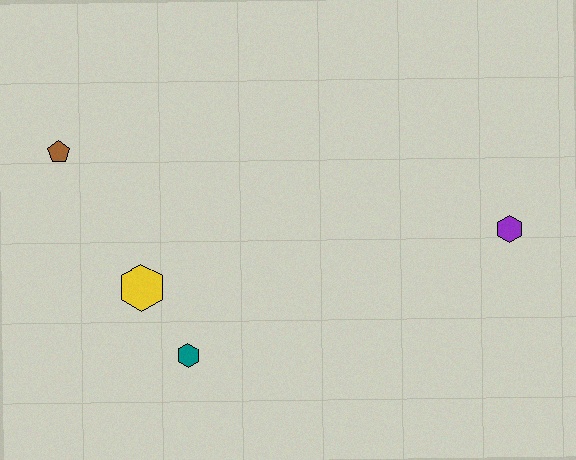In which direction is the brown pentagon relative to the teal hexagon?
The brown pentagon is above the teal hexagon.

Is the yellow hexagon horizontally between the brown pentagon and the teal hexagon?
Yes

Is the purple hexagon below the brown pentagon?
Yes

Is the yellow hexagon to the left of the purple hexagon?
Yes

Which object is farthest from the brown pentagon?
The purple hexagon is farthest from the brown pentagon.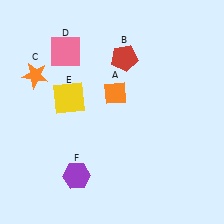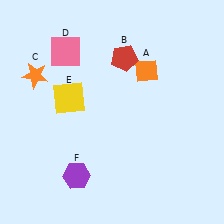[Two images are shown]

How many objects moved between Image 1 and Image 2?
1 object moved between the two images.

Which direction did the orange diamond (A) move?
The orange diamond (A) moved right.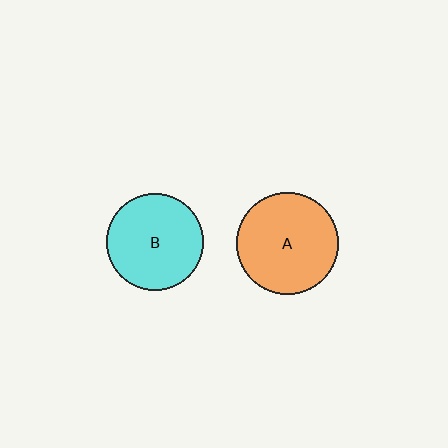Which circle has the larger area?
Circle A (orange).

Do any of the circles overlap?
No, none of the circles overlap.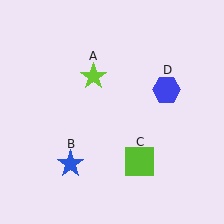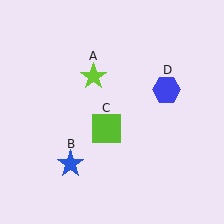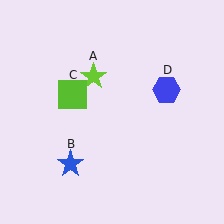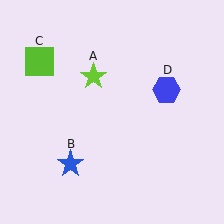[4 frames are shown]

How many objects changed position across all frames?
1 object changed position: lime square (object C).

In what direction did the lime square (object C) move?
The lime square (object C) moved up and to the left.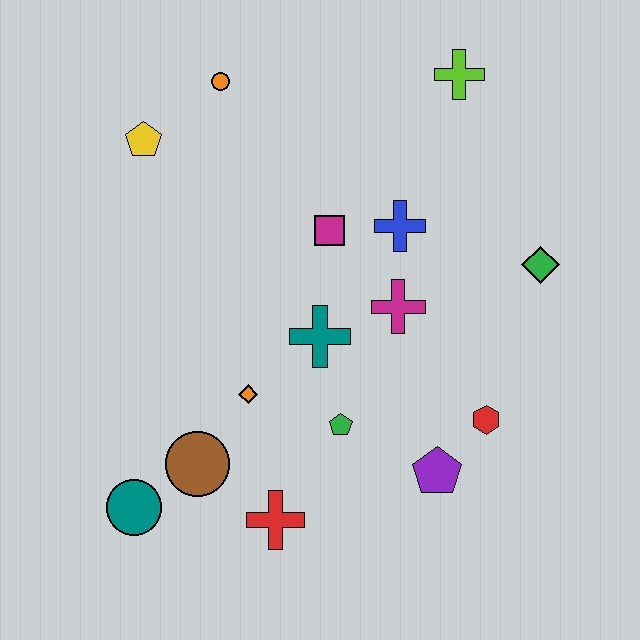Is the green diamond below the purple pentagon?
No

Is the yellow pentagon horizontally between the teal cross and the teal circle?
Yes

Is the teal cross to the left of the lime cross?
Yes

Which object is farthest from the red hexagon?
The yellow pentagon is farthest from the red hexagon.